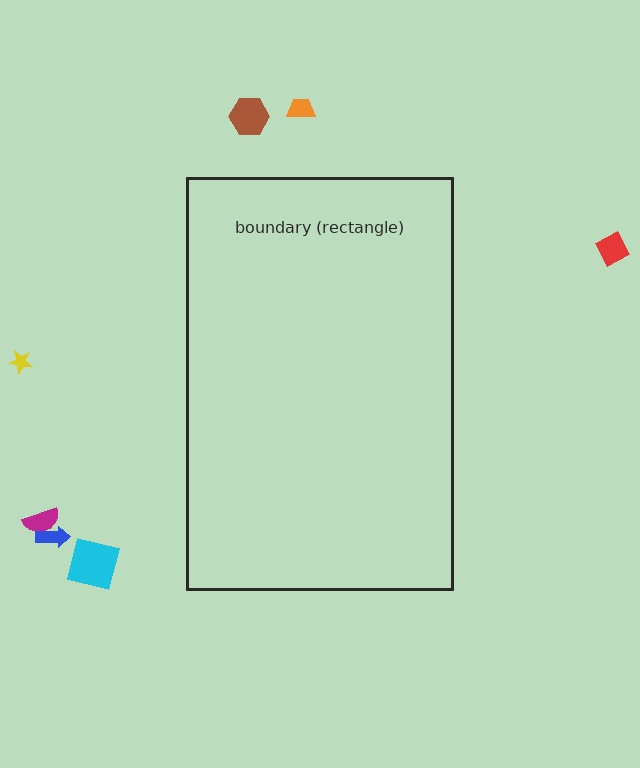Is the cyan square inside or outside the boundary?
Outside.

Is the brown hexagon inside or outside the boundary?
Outside.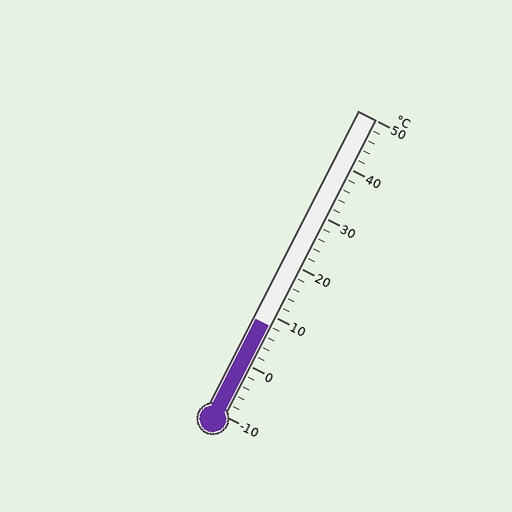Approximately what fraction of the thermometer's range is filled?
The thermometer is filled to approximately 30% of its range.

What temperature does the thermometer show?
The thermometer shows approximately 8°C.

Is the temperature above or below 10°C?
The temperature is below 10°C.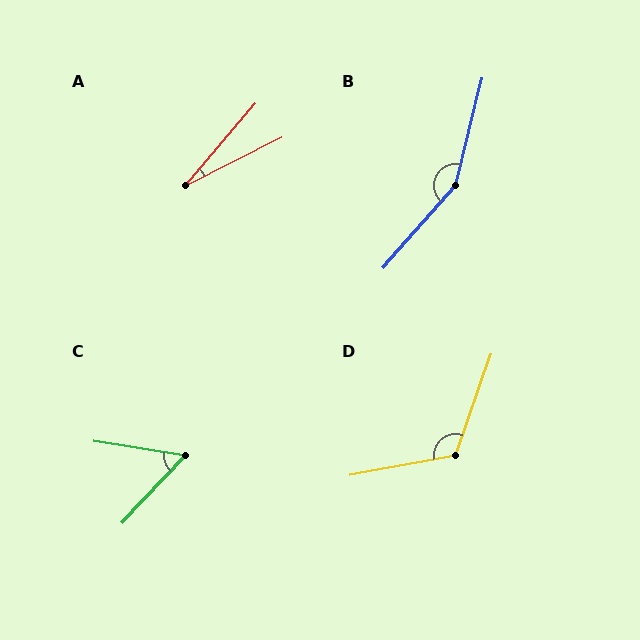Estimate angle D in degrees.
Approximately 120 degrees.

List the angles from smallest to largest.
A (22°), C (56°), D (120°), B (153°).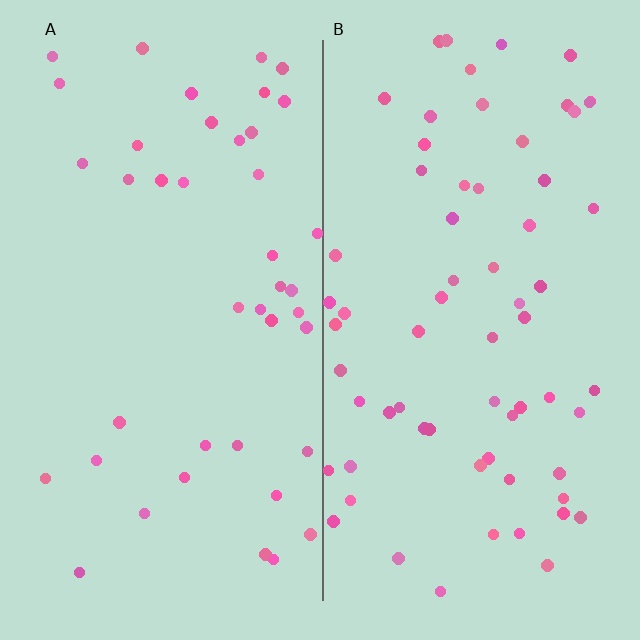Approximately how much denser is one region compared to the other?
Approximately 1.6× — region B over region A.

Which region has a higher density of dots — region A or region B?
B (the right).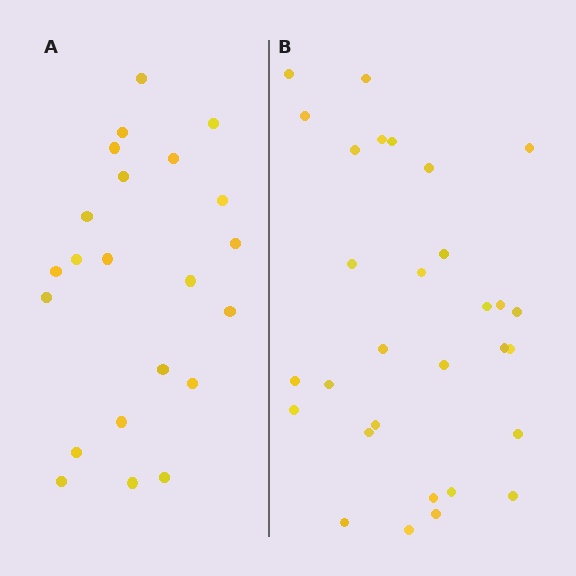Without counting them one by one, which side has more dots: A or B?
Region B (the right region) has more dots.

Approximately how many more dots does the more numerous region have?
Region B has roughly 8 or so more dots than region A.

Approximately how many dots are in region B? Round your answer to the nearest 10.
About 30 dots.